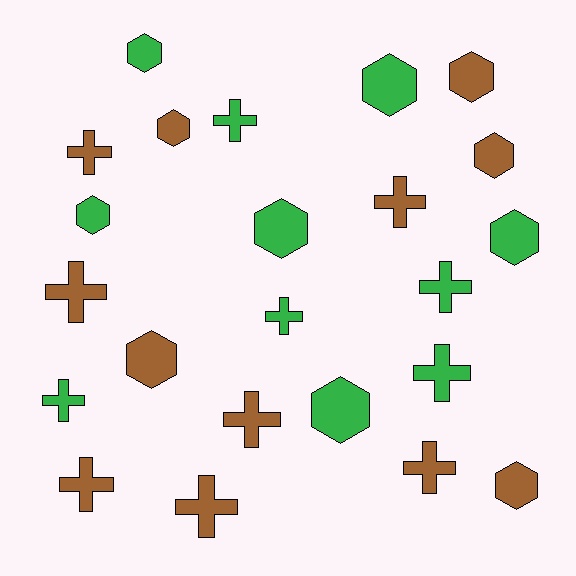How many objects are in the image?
There are 23 objects.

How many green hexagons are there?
There are 6 green hexagons.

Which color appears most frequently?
Brown, with 12 objects.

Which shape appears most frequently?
Cross, with 12 objects.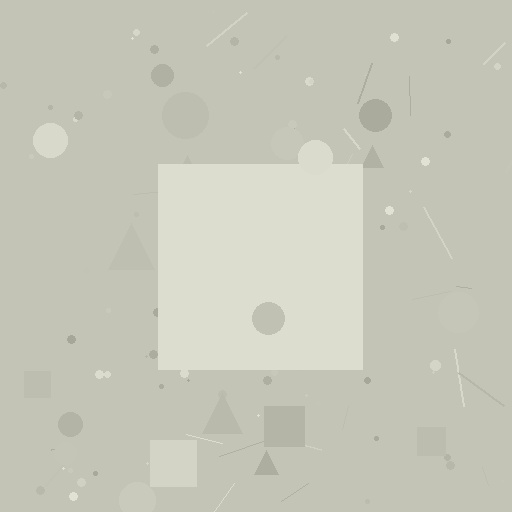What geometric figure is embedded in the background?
A square is embedded in the background.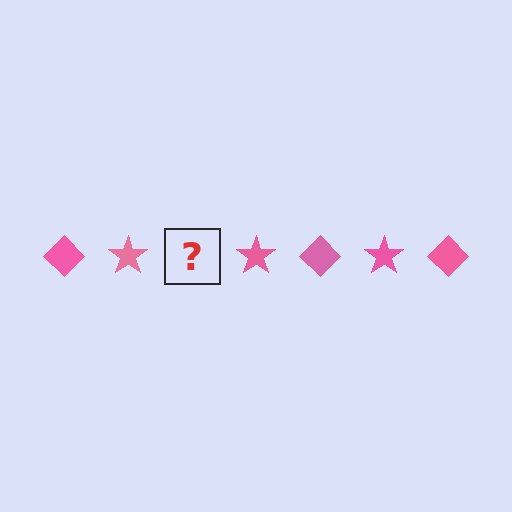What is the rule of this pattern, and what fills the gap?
The rule is that the pattern cycles through diamond, star shapes in pink. The gap should be filled with a pink diamond.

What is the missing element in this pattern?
The missing element is a pink diamond.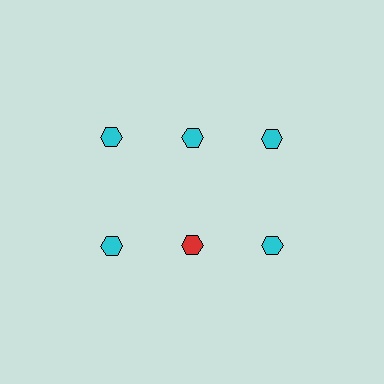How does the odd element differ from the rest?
It has a different color: red instead of cyan.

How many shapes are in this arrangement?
There are 6 shapes arranged in a grid pattern.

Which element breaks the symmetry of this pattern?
The red hexagon in the second row, second from left column breaks the symmetry. All other shapes are cyan hexagons.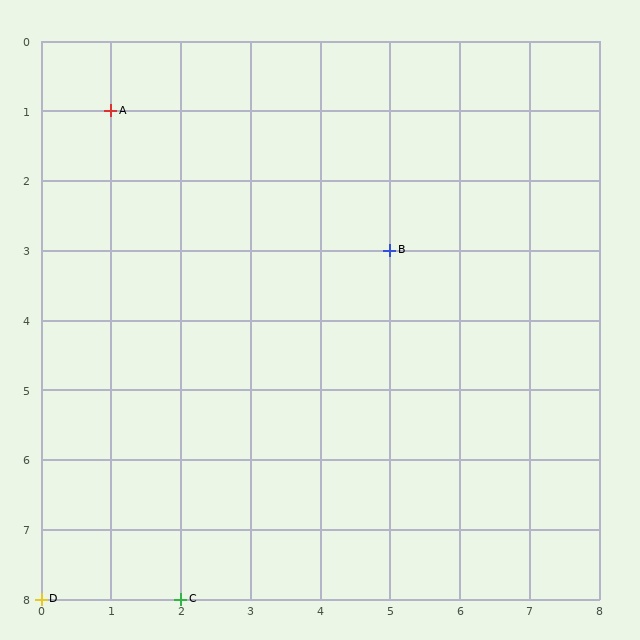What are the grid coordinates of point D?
Point D is at grid coordinates (0, 8).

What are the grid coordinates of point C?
Point C is at grid coordinates (2, 8).